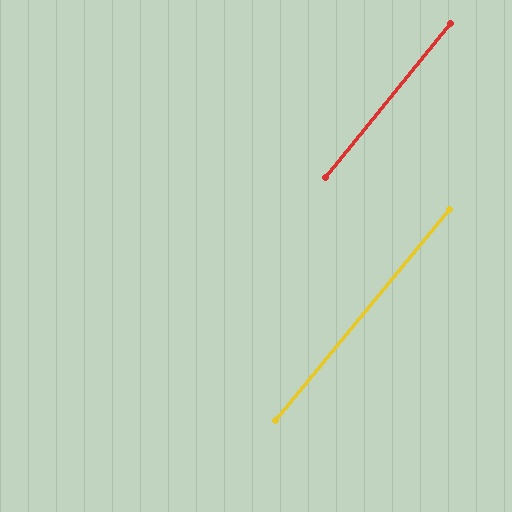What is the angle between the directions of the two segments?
Approximately 0 degrees.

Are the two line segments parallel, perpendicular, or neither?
Parallel — their directions differ by only 0.4°.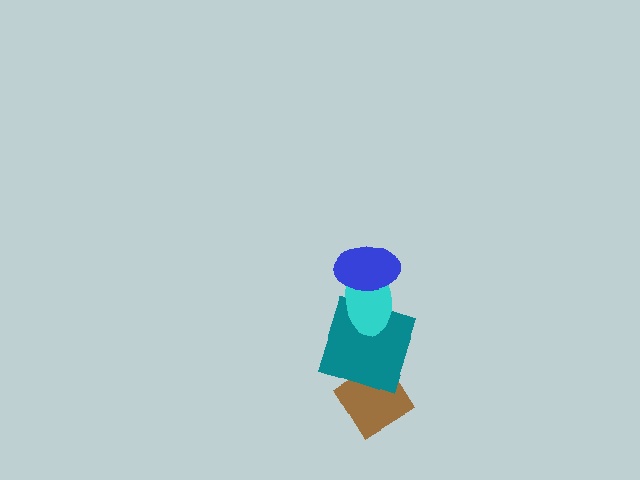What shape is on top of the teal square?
The cyan ellipse is on top of the teal square.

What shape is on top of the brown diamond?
The teal square is on top of the brown diamond.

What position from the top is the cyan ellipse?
The cyan ellipse is 2nd from the top.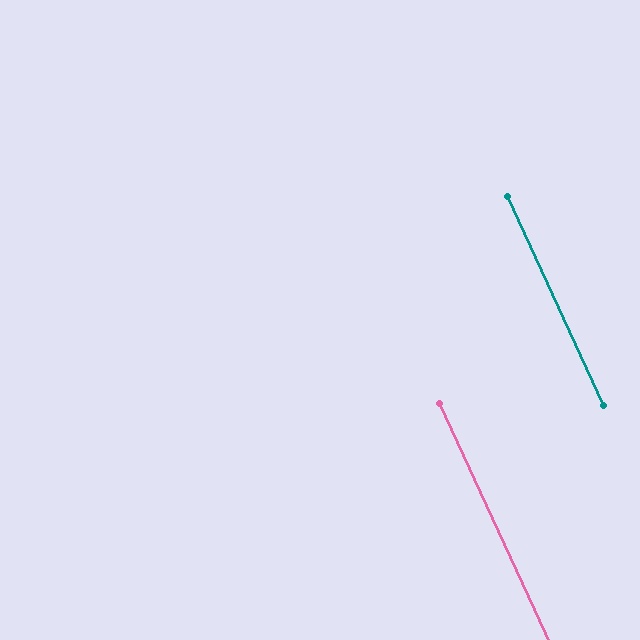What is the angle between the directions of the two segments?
Approximately 0 degrees.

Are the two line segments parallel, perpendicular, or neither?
Parallel — their directions differ by only 0.1°.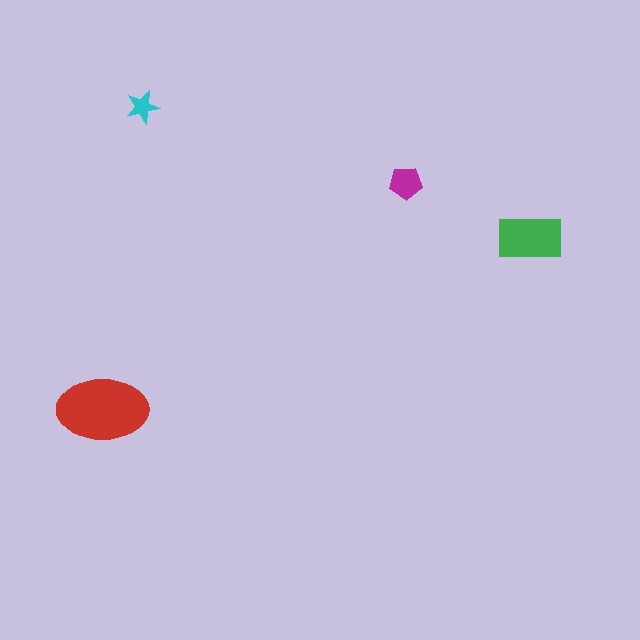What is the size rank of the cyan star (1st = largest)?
4th.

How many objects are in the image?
There are 4 objects in the image.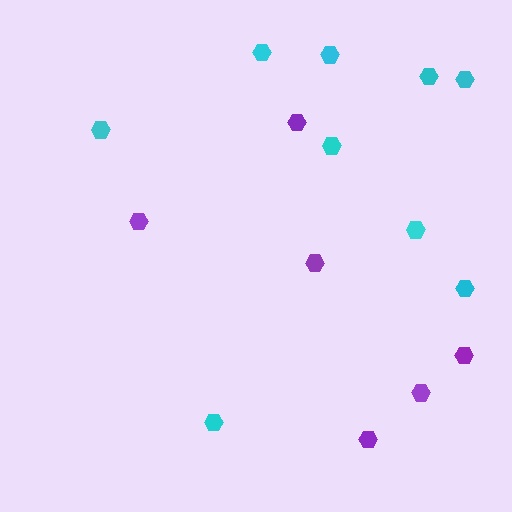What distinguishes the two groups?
There are 2 groups: one group of purple hexagons (6) and one group of cyan hexagons (9).